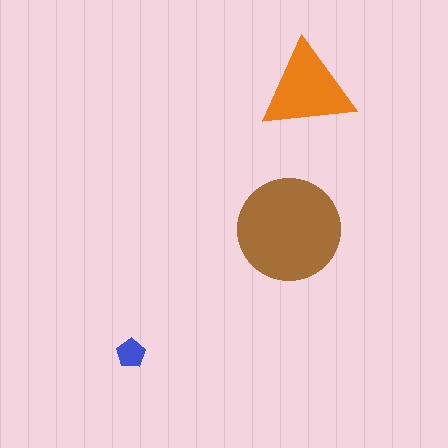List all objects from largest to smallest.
The brown circle, the orange triangle, the blue pentagon.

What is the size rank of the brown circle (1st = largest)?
1st.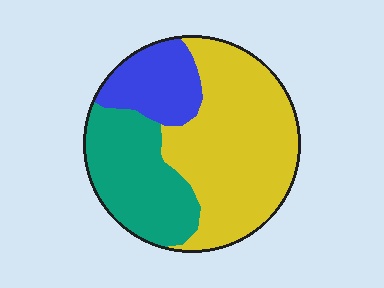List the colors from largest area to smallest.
From largest to smallest: yellow, teal, blue.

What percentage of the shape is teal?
Teal takes up about one third (1/3) of the shape.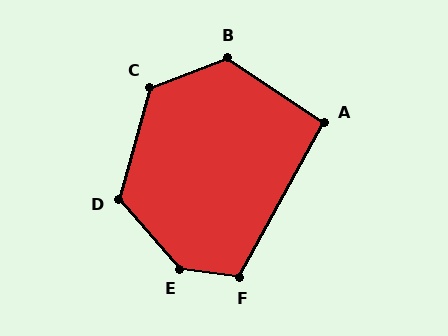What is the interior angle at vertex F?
Approximately 111 degrees (obtuse).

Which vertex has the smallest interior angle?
A, at approximately 95 degrees.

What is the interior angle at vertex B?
Approximately 126 degrees (obtuse).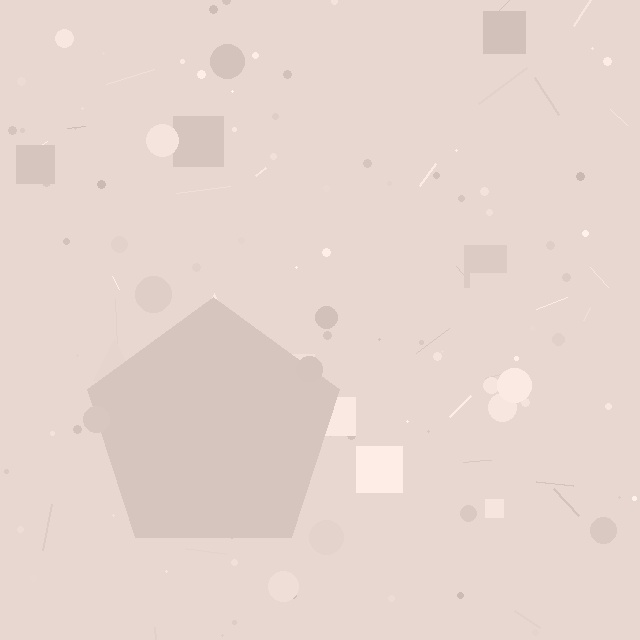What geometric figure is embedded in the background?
A pentagon is embedded in the background.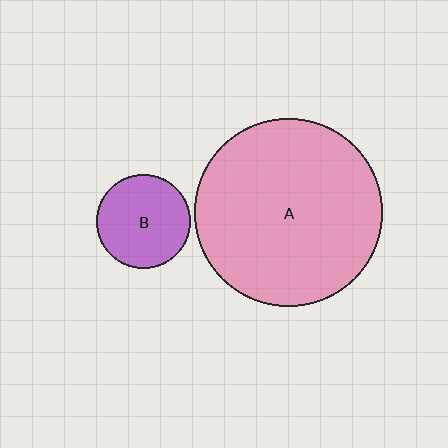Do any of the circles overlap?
No, none of the circles overlap.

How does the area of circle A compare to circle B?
Approximately 4.0 times.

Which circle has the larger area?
Circle A (pink).